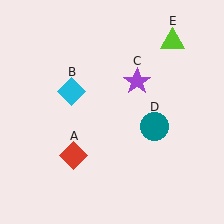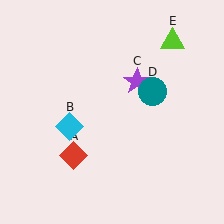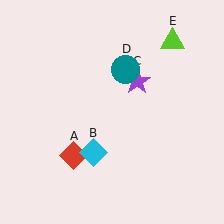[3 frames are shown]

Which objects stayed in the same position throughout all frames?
Red diamond (object A) and purple star (object C) and lime triangle (object E) remained stationary.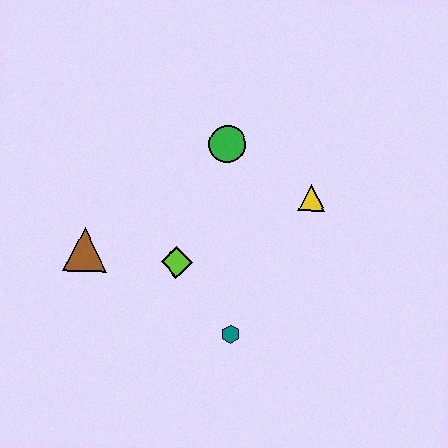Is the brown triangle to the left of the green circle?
Yes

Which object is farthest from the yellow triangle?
The brown triangle is farthest from the yellow triangle.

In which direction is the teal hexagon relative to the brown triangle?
The teal hexagon is to the right of the brown triangle.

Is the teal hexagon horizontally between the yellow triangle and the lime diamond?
Yes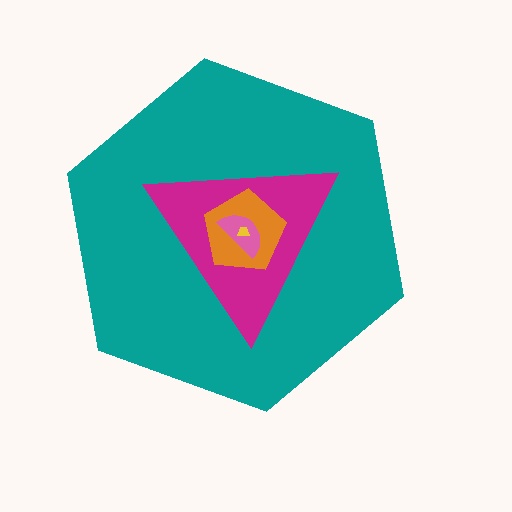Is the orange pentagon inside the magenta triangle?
Yes.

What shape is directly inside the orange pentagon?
The pink semicircle.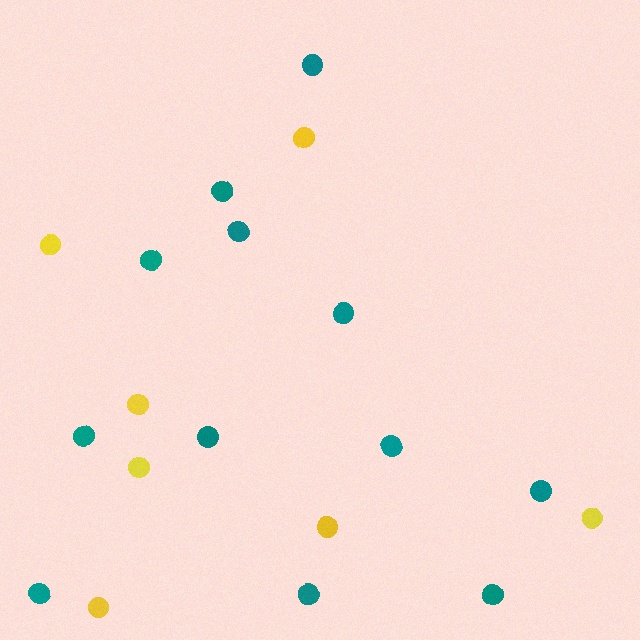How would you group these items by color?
There are 2 groups: one group of yellow circles (7) and one group of teal circles (12).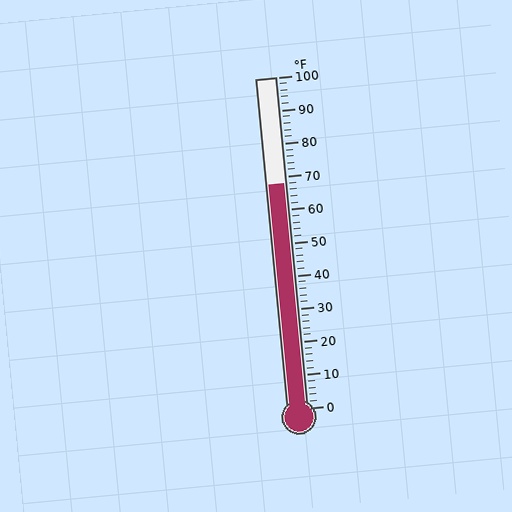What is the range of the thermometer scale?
The thermometer scale ranges from 0°F to 100°F.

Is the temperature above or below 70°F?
The temperature is below 70°F.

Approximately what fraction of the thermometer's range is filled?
The thermometer is filled to approximately 70% of its range.